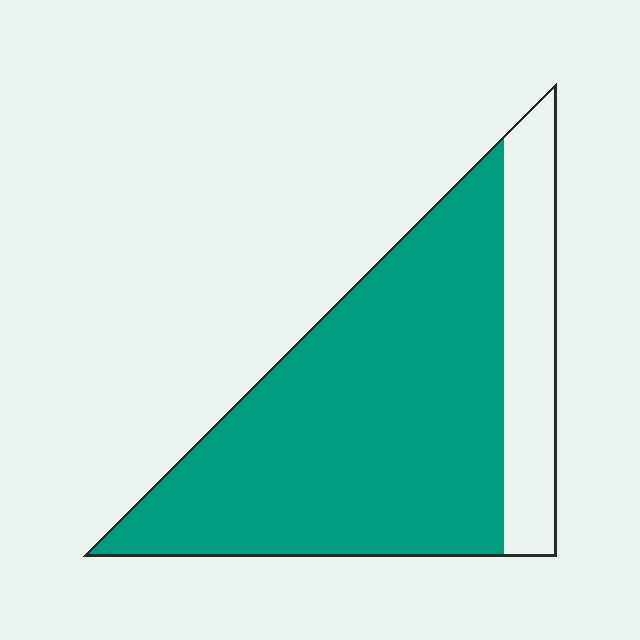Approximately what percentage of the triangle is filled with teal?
Approximately 80%.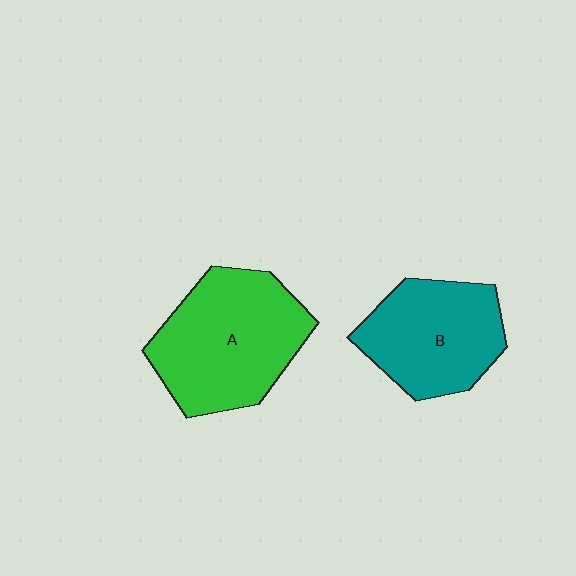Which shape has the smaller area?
Shape B (teal).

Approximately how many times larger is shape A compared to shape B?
Approximately 1.3 times.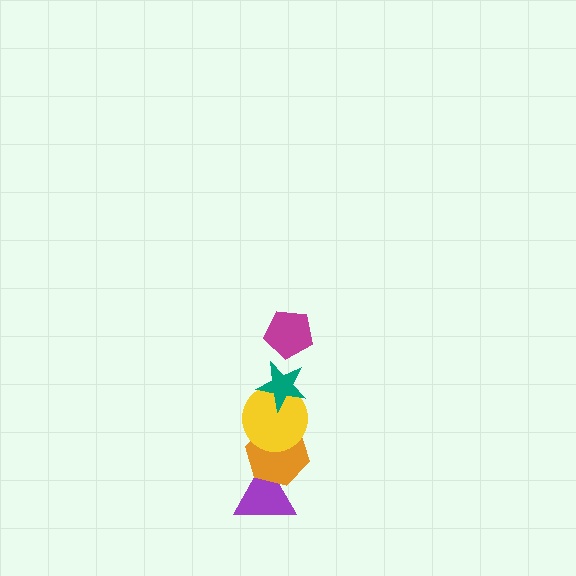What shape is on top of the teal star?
The magenta pentagon is on top of the teal star.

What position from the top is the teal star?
The teal star is 2nd from the top.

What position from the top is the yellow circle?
The yellow circle is 3rd from the top.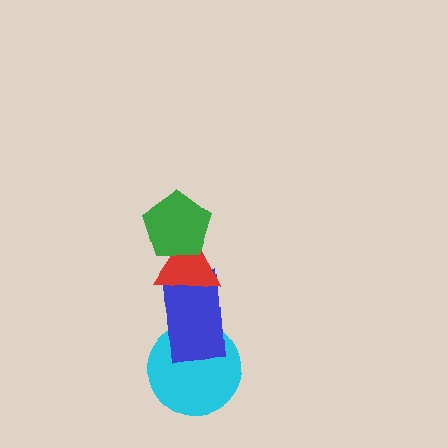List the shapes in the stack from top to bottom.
From top to bottom: the green pentagon, the red triangle, the blue rectangle, the cyan circle.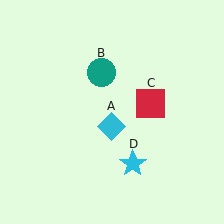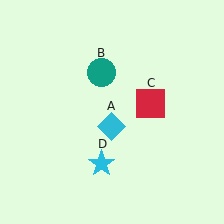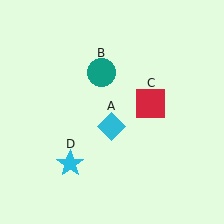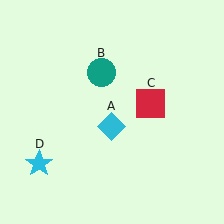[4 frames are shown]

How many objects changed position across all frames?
1 object changed position: cyan star (object D).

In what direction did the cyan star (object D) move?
The cyan star (object D) moved left.